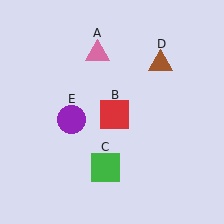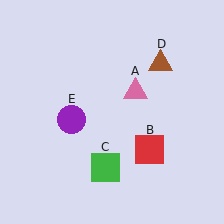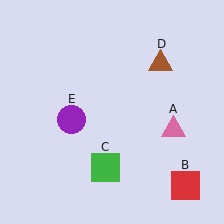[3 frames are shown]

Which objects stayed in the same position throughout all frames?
Green square (object C) and brown triangle (object D) and purple circle (object E) remained stationary.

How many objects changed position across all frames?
2 objects changed position: pink triangle (object A), red square (object B).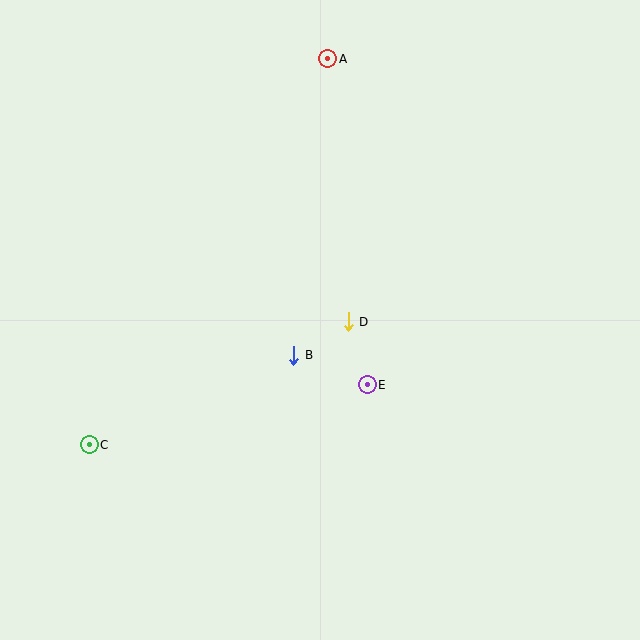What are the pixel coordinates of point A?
Point A is at (328, 59).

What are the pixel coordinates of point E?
Point E is at (367, 385).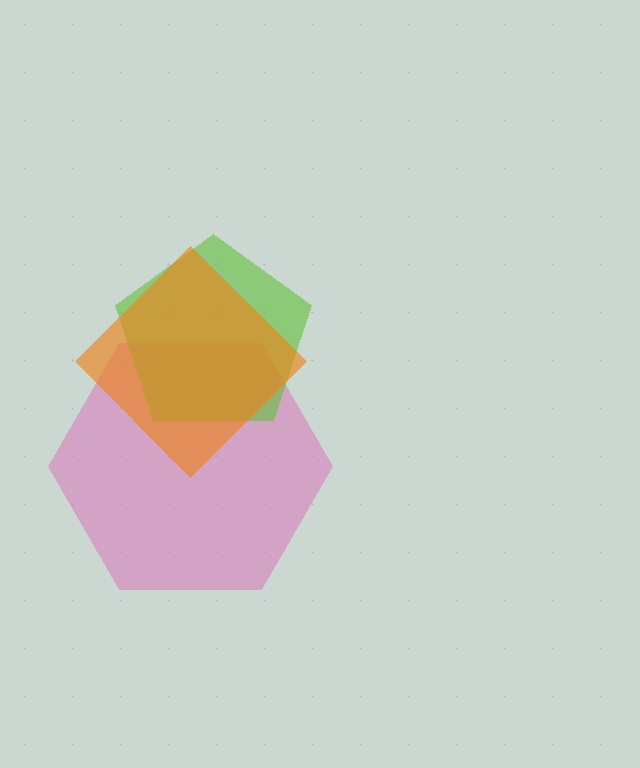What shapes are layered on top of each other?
The layered shapes are: a pink hexagon, a lime pentagon, an orange diamond.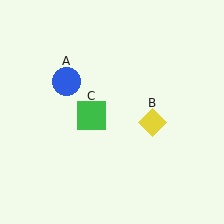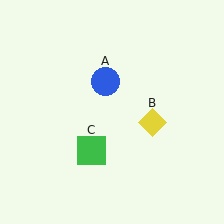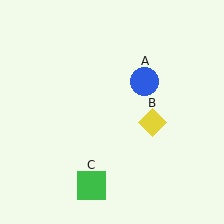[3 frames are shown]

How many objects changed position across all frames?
2 objects changed position: blue circle (object A), green square (object C).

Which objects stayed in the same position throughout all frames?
Yellow diamond (object B) remained stationary.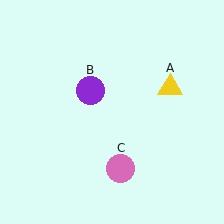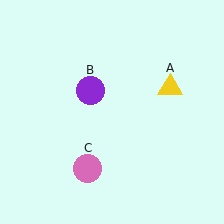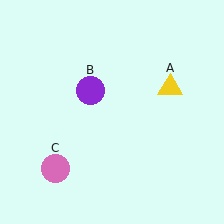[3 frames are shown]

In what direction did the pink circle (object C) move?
The pink circle (object C) moved left.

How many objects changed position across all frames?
1 object changed position: pink circle (object C).